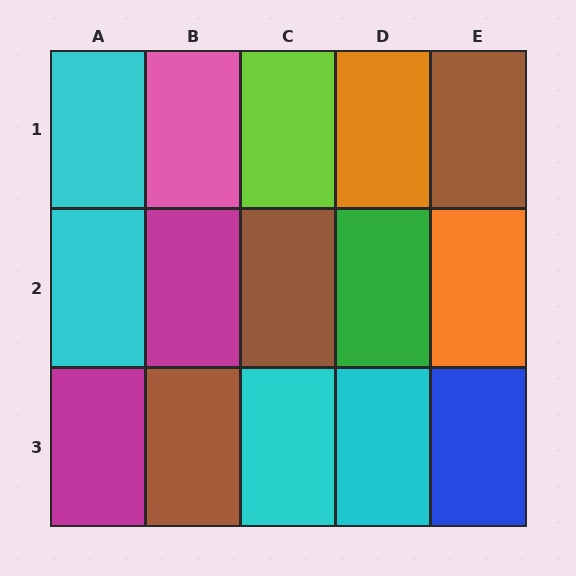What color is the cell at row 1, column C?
Lime.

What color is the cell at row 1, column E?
Brown.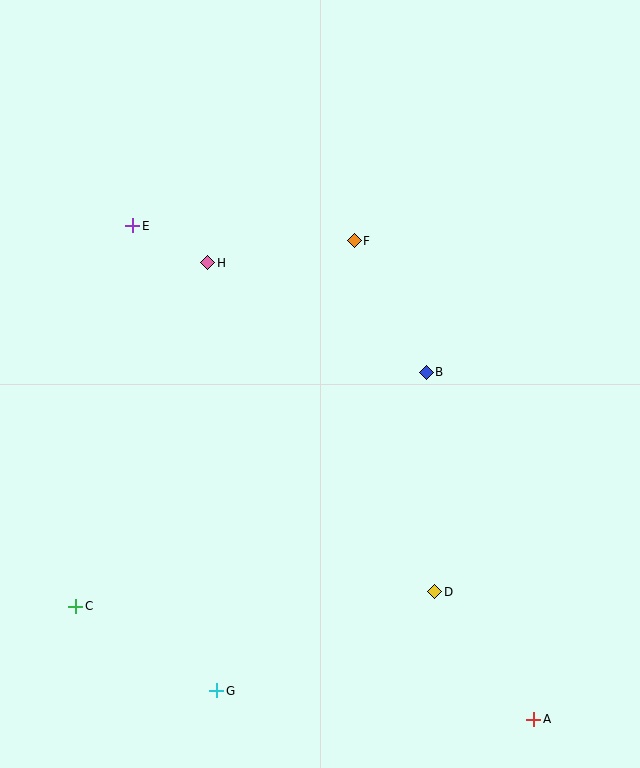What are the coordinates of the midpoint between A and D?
The midpoint between A and D is at (484, 656).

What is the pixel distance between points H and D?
The distance between H and D is 400 pixels.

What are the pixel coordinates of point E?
Point E is at (133, 226).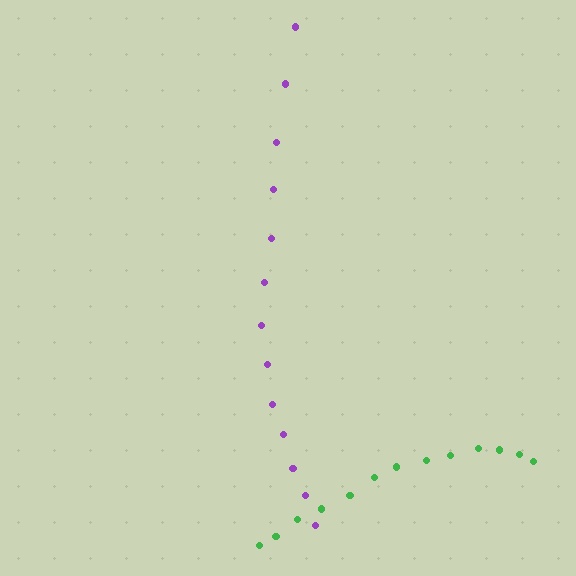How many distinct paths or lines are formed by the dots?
There are 2 distinct paths.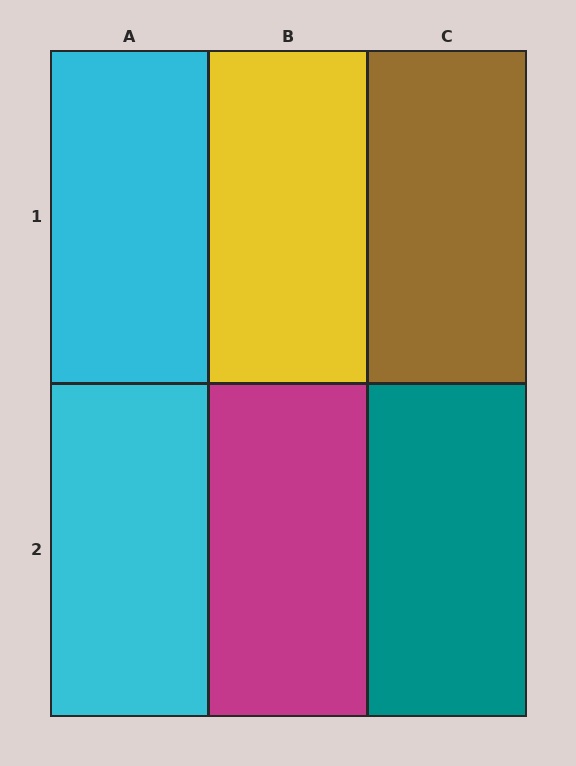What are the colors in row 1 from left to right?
Cyan, yellow, brown.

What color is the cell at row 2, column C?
Teal.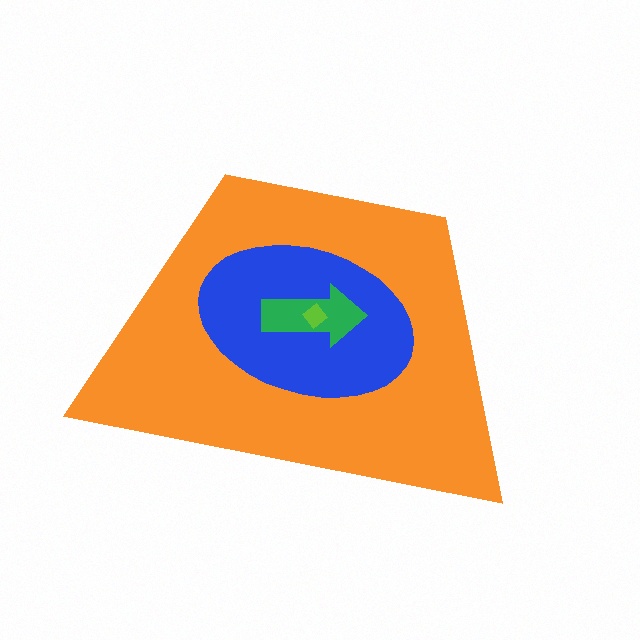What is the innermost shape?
The lime diamond.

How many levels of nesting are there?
4.